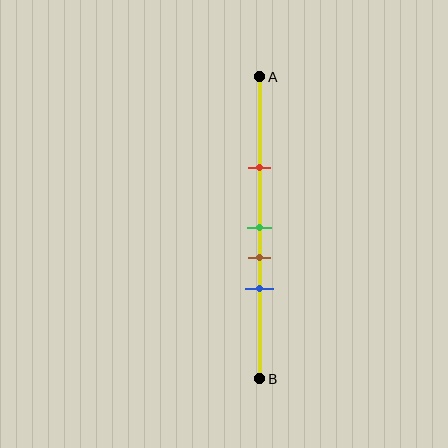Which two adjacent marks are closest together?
The green and brown marks are the closest adjacent pair.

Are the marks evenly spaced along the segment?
No, the marks are not evenly spaced.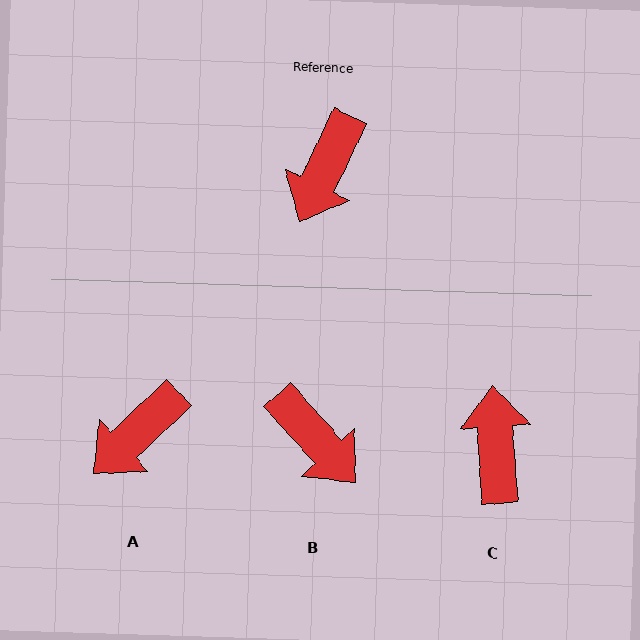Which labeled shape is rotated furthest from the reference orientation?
C, about 151 degrees away.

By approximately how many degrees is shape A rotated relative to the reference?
Approximately 21 degrees clockwise.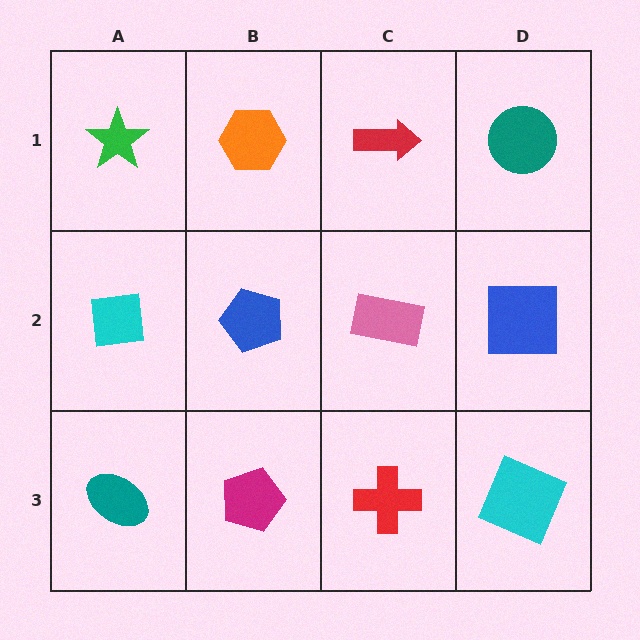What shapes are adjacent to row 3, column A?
A cyan square (row 2, column A), a magenta pentagon (row 3, column B).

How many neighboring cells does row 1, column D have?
2.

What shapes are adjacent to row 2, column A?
A green star (row 1, column A), a teal ellipse (row 3, column A), a blue pentagon (row 2, column B).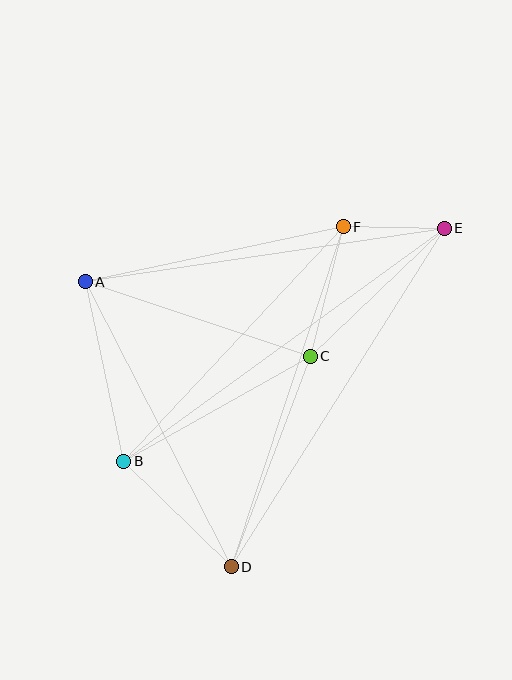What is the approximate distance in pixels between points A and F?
The distance between A and F is approximately 264 pixels.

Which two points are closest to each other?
Points E and F are closest to each other.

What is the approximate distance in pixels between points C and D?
The distance between C and D is approximately 224 pixels.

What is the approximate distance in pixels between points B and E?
The distance between B and E is approximately 396 pixels.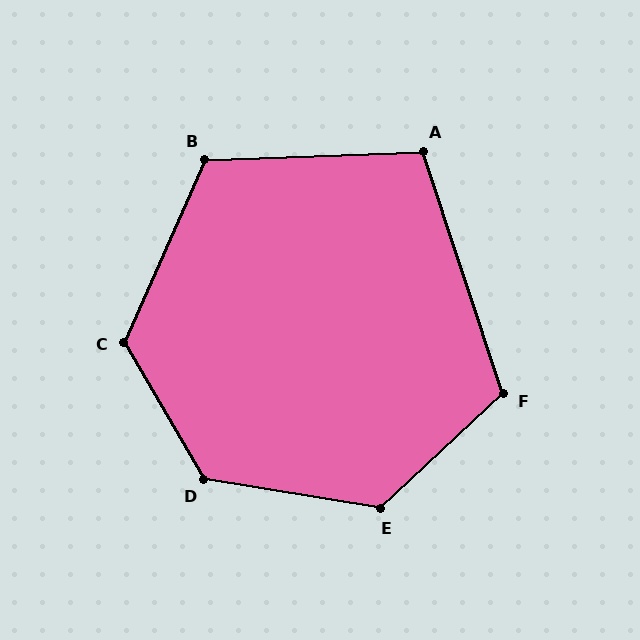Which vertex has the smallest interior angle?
A, at approximately 106 degrees.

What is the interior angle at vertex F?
Approximately 115 degrees (obtuse).